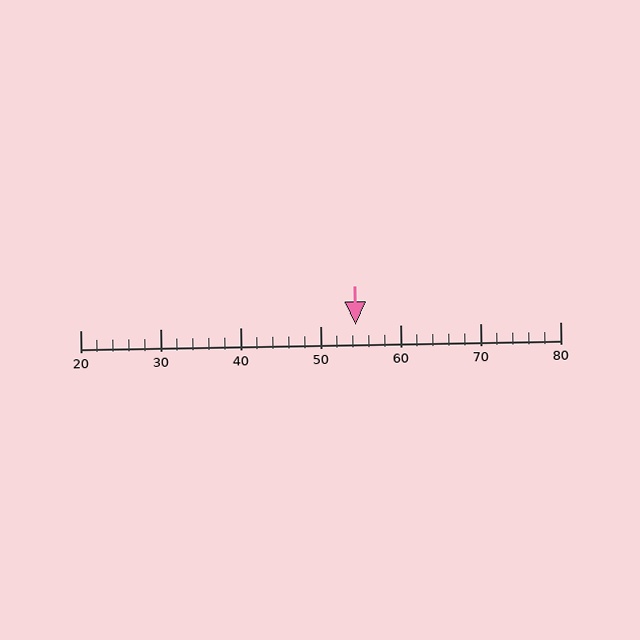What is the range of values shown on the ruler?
The ruler shows values from 20 to 80.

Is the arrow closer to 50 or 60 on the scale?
The arrow is closer to 50.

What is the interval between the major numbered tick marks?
The major tick marks are spaced 10 units apart.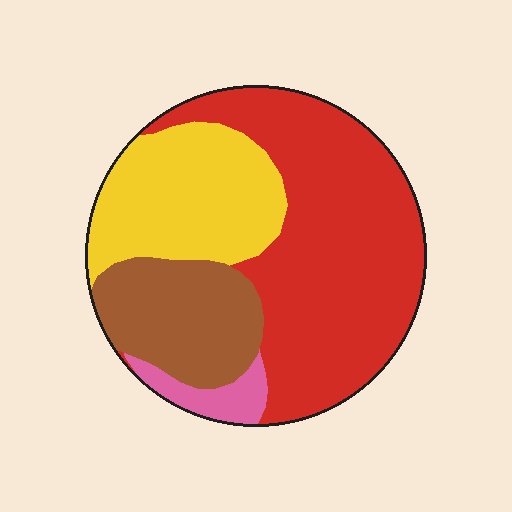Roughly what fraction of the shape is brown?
Brown covers about 20% of the shape.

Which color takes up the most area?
Red, at roughly 50%.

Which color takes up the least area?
Pink, at roughly 5%.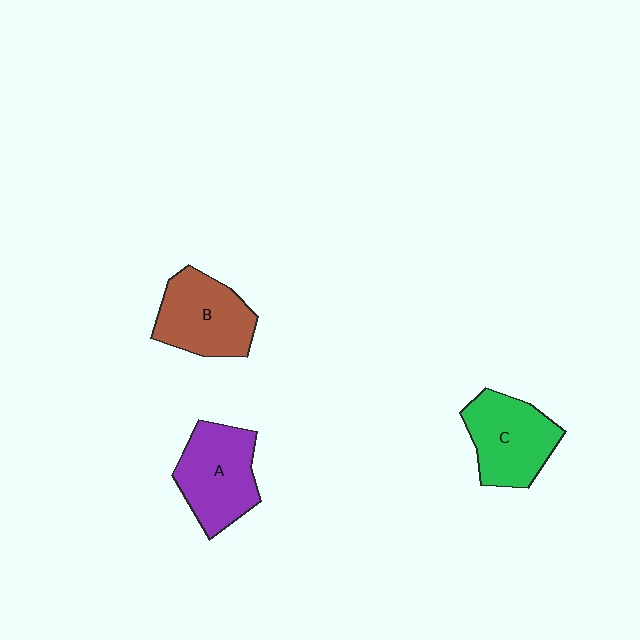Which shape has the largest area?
Shape A (purple).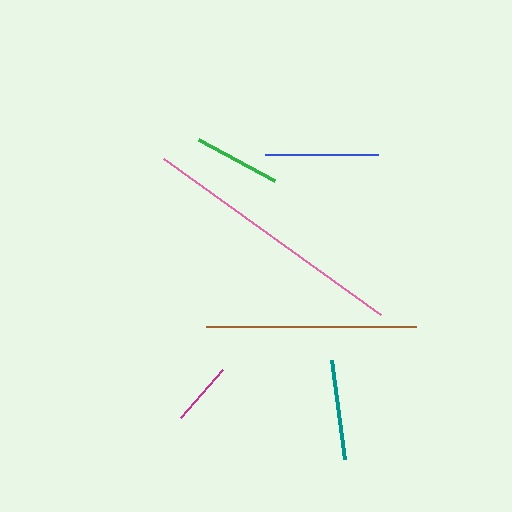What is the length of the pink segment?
The pink segment is approximately 267 pixels long.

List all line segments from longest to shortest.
From longest to shortest: pink, brown, blue, teal, green, magenta.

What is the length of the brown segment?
The brown segment is approximately 210 pixels long.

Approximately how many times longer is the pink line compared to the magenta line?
The pink line is approximately 4.2 times the length of the magenta line.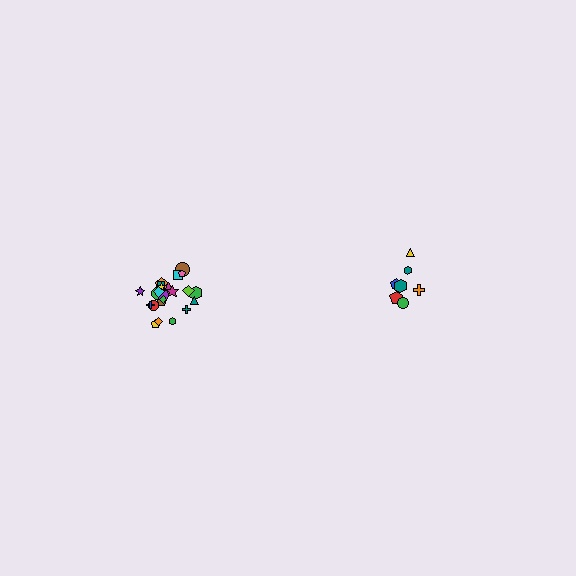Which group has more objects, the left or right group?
The left group.